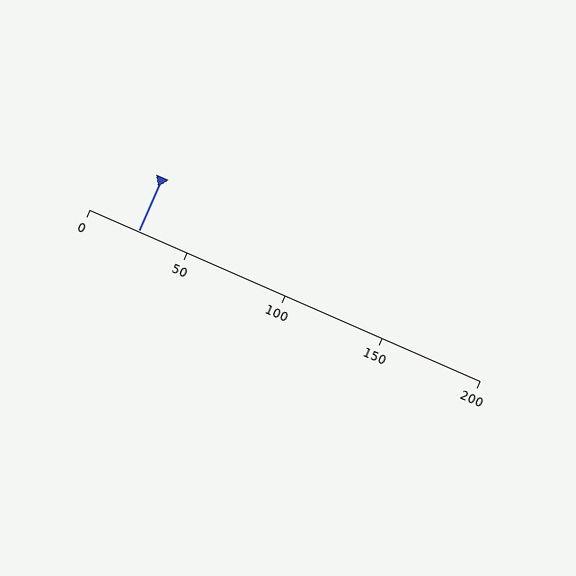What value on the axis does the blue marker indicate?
The marker indicates approximately 25.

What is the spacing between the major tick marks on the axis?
The major ticks are spaced 50 apart.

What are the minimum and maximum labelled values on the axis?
The axis runs from 0 to 200.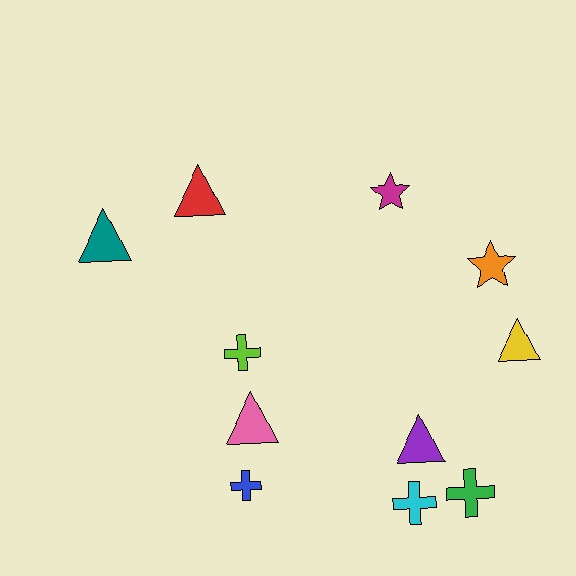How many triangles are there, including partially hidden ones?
There are 5 triangles.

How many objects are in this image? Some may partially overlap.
There are 11 objects.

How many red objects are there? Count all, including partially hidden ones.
There is 1 red object.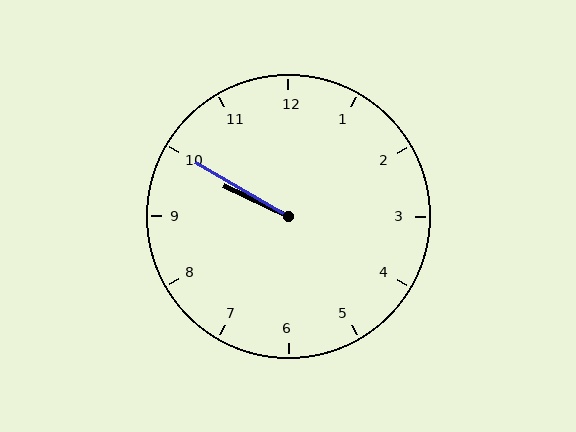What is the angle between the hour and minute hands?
Approximately 5 degrees.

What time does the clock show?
9:50.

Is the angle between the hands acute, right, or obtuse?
It is acute.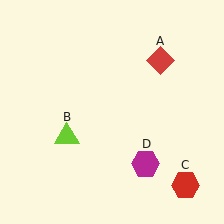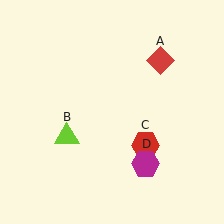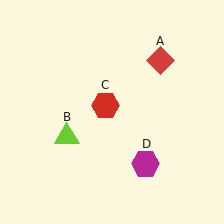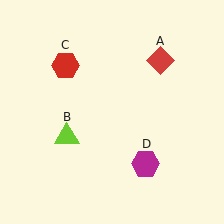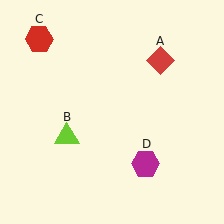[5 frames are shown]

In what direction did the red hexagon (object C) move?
The red hexagon (object C) moved up and to the left.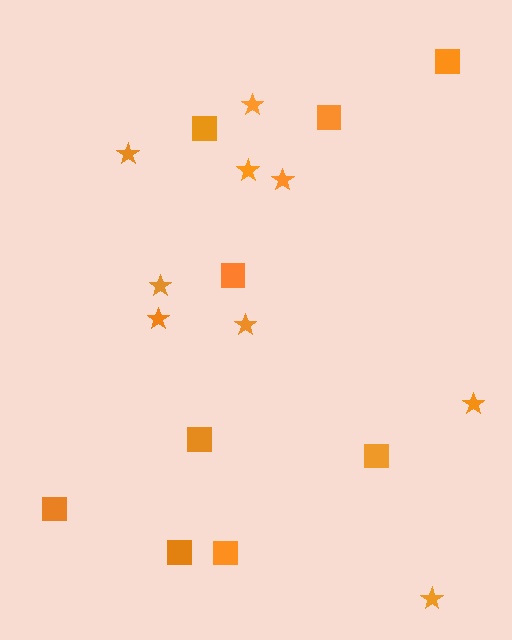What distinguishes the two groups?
There are 2 groups: one group of squares (9) and one group of stars (9).